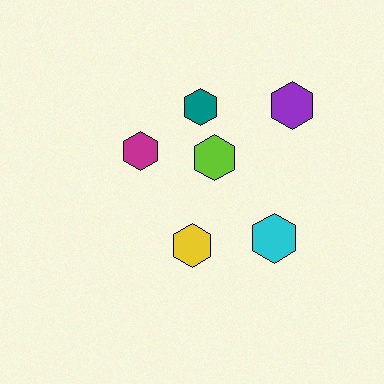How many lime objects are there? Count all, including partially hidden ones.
There is 1 lime object.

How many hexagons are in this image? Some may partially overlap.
There are 6 hexagons.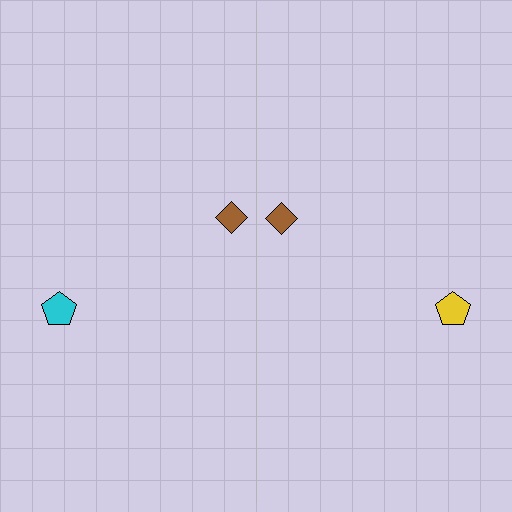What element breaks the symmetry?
The yellow pentagon on the right side breaks the symmetry — its mirror counterpart is cyan.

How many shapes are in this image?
There are 4 shapes in this image.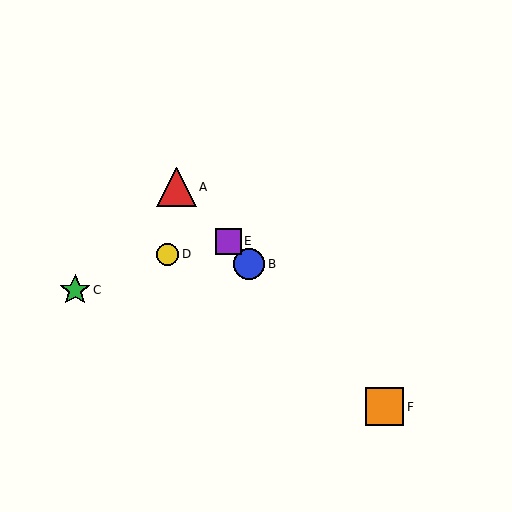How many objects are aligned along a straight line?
4 objects (A, B, E, F) are aligned along a straight line.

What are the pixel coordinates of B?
Object B is at (249, 264).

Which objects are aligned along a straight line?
Objects A, B, E, F are aligned along a straight line.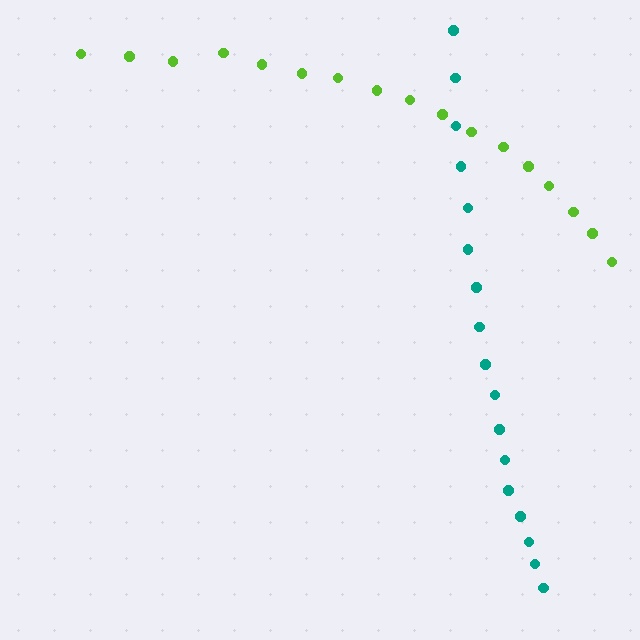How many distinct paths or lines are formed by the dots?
There are 2 distinct paths.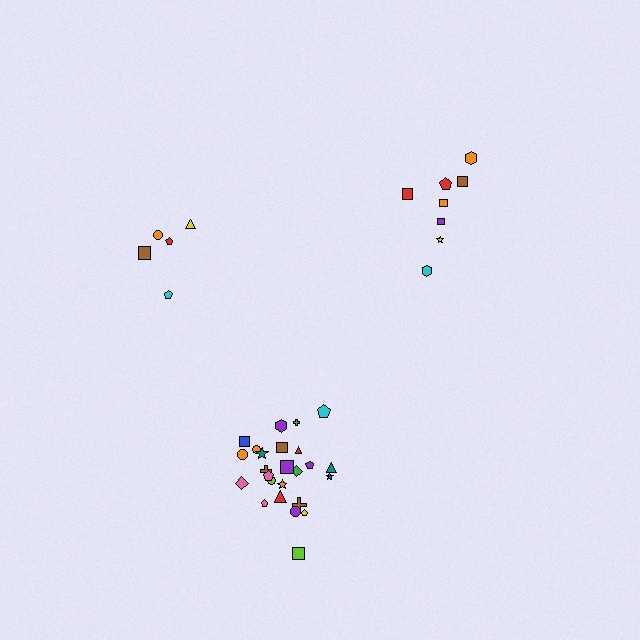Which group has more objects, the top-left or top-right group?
The top-right group.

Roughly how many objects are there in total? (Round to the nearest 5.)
Roughly 40 objects in total.